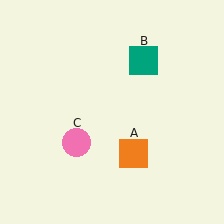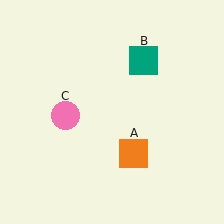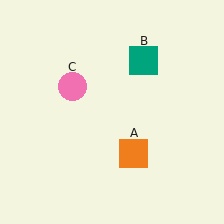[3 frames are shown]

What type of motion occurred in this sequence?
The pink circle (object C) rotated clockwise around the center of the scene.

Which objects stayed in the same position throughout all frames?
Orange square (object A) and teal square (object B) remained stationary.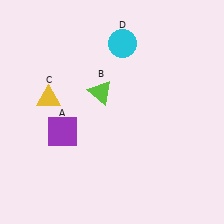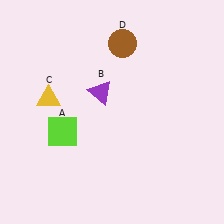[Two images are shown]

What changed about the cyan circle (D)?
In Image 1, D is cyan. In Image 2, it changed to brown.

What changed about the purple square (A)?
In Image 1, A is purple. In Image 2, it changed to lime.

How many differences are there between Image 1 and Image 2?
There are 3 differences between the two images.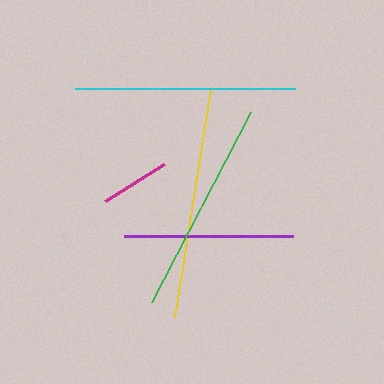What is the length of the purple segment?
The purple segment is approximately 169 pixels long.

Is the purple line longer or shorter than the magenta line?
The purple line is longer than the magenta line.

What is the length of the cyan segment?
The cyan segment is approximately 220 pixels long.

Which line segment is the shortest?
The magenta line is the shortest at approximately 69 pixels.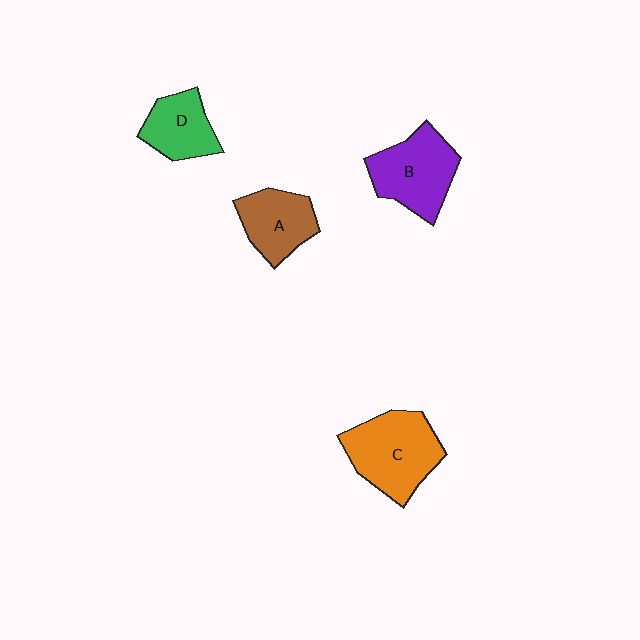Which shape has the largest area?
Shape C (orange).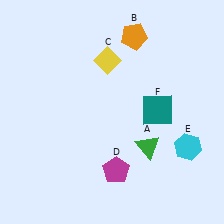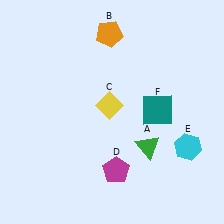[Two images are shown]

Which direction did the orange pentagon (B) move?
The orange pentagon (B) moved left.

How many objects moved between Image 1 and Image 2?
2 objects moved between the two images.